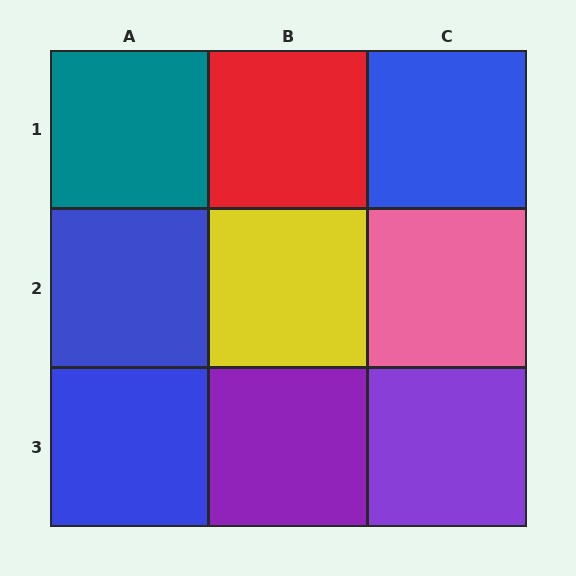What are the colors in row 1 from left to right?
Teal, red, blue.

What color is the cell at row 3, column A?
Blue.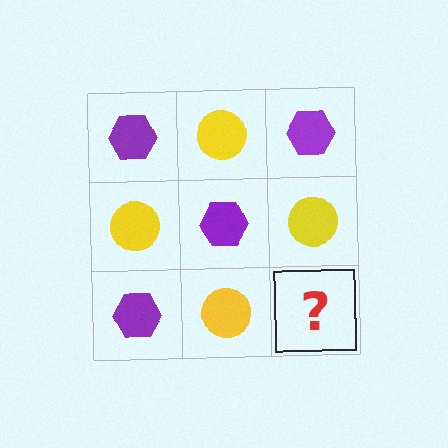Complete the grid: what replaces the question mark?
The question mark should be replaced with a purple hexagon.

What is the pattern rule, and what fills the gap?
The rule is that it alternates purple hexagon and yellow circle in a checkerboard pattern. The gap should be filled with a purple hexagon.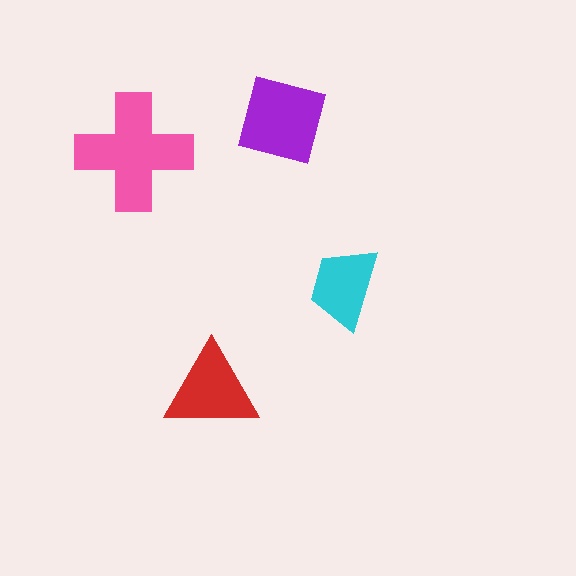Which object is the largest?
The pink cross.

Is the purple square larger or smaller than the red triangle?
Larger.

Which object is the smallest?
The cyan trapezoid.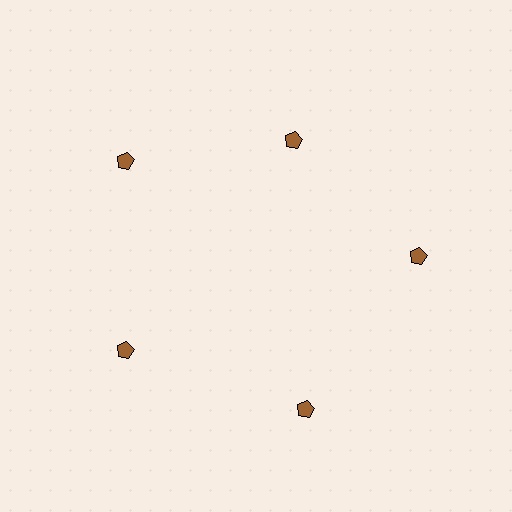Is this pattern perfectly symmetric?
No. The 5 brown pentagons are arranged in a ring, but one element near the 1 o'clock position is pulled inward toward the center, breaking the 5-fold rotational symmetry.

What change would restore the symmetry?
The symmetry would be restored by moving it outward, back onto the ring so that all 5 pentagons sit at equal angles and equal distance from the center.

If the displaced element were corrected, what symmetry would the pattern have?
It would have 5-fold rotational symmetry — the pattern would map onto itself every 72 degrees.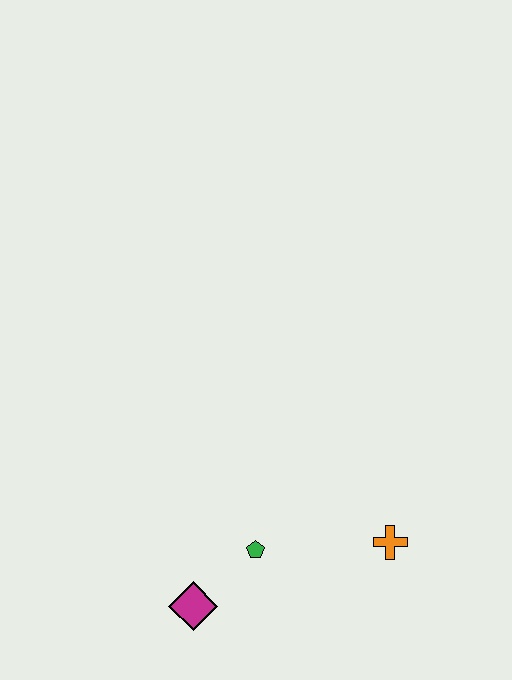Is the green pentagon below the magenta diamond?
No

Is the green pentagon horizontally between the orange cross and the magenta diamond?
Yes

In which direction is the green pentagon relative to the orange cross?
The green pentagon is to the left of the orange cross.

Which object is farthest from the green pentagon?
The orange cross is farthest from the green pentagon.